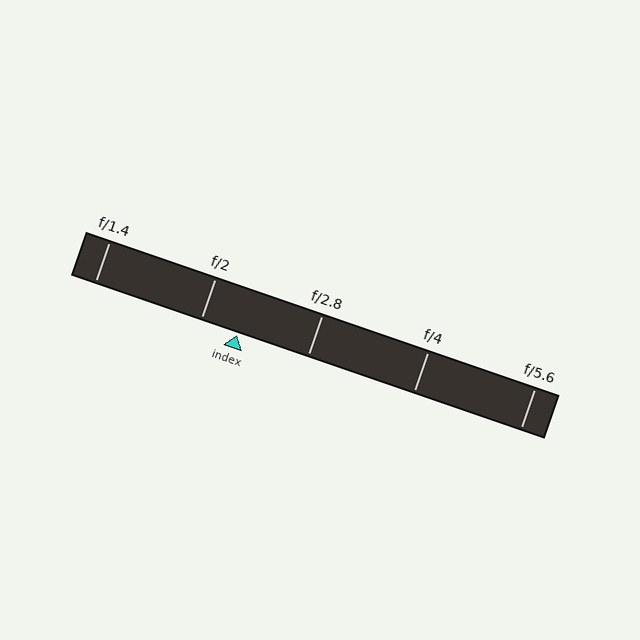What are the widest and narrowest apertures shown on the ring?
The widest aperture shown is f/1.4 and the narrowest is f/5.6.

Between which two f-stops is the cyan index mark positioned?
The index mark is between f/2 and f/2.8.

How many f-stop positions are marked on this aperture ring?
There are 5 f-stop positions marked.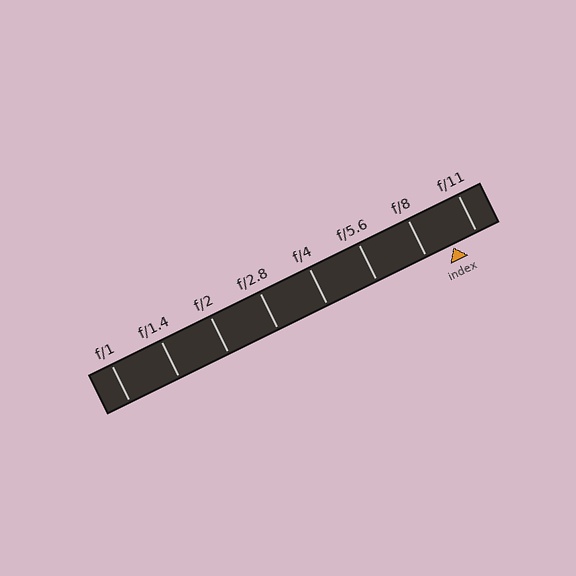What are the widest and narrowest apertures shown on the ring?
The widest aperture shown is f/1 and the narrowest is f/11.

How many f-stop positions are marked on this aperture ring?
There are 8 f-stop positions marked.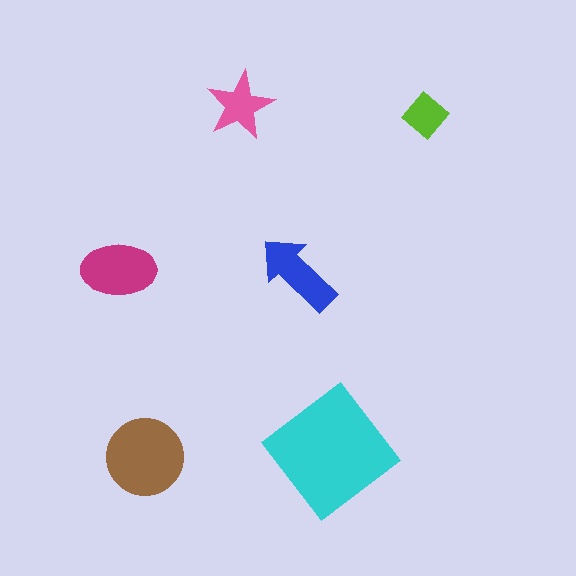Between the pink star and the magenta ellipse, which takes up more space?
The magenta ellipse.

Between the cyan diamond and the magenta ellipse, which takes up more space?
The cyan diamond.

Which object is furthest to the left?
The magenta ellipse is leftmost.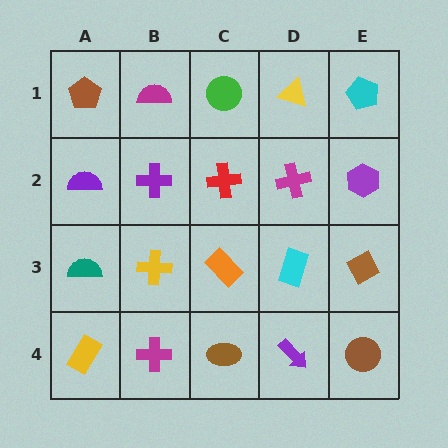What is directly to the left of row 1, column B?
A brown pentagon.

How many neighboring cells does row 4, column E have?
2.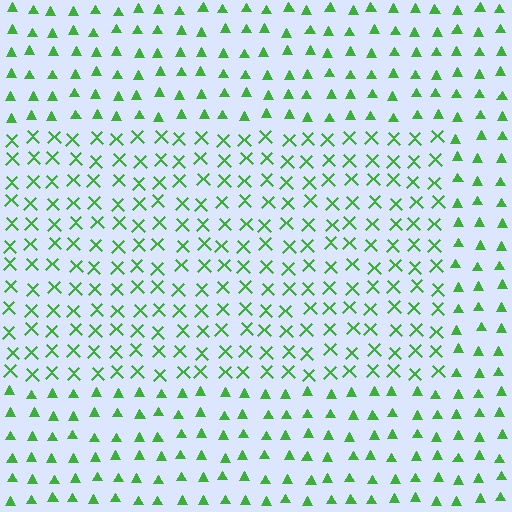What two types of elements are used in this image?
The image uses X marks inside the rectangle region and triangles outside it.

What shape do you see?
I see a rectangle.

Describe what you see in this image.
The image is filled with small green elements arranged in a uniform grid. A rectangle-shaped region contains X marks, while the surrounding area contains triangles. The boundary is defined purely by the change in element shape.